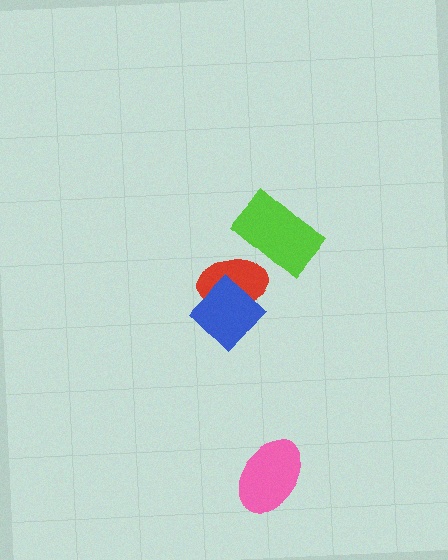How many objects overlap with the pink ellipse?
0 objects overlap with the pink ellipse.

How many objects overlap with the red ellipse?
2 objects overlap with the red ellipse.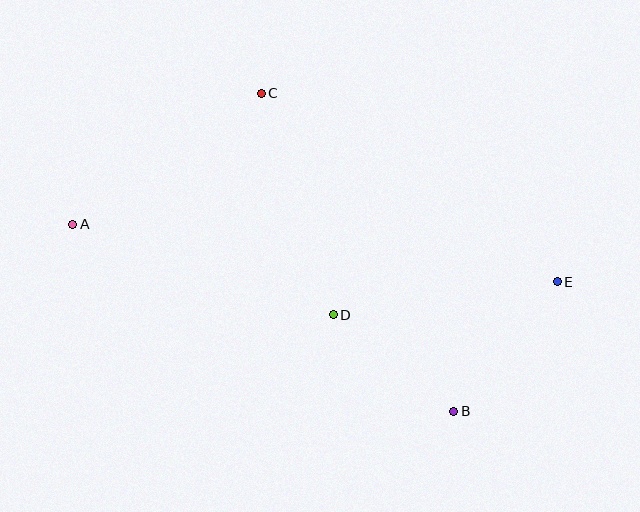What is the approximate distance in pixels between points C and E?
The distance between C and E is approximately 351 pixels.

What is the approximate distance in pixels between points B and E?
The distance between B and E is approximately 166 pixels.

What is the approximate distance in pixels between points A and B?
The distance between A and B is approximately 424 pixels.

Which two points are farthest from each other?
Points A and E are farthest from each other.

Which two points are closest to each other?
Points B and D are closest to each other.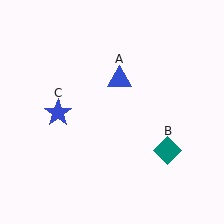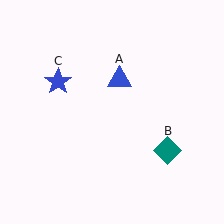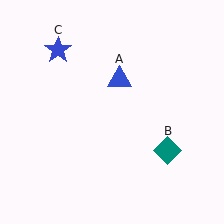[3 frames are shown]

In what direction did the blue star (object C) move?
The blue star (object C) moved up.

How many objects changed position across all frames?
1 object changed position: blue star (object C).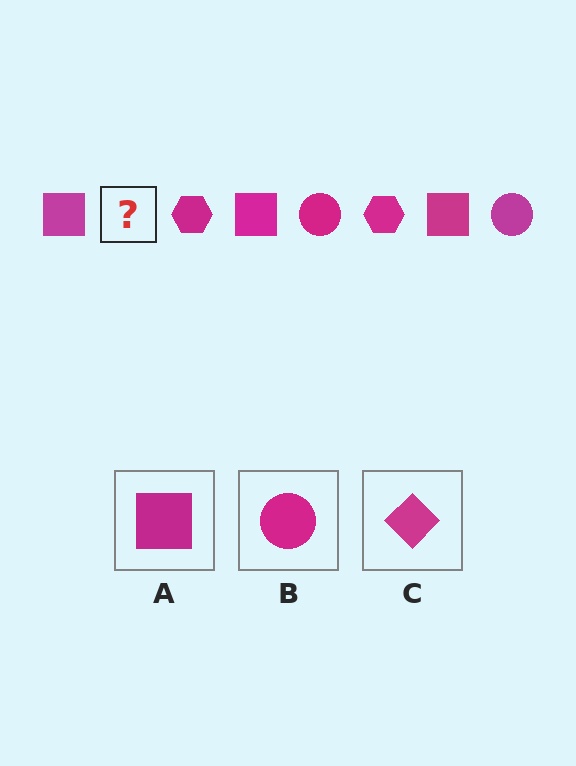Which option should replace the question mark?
Option B.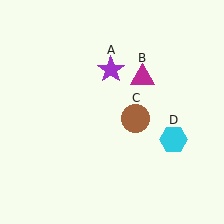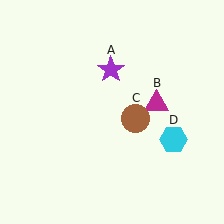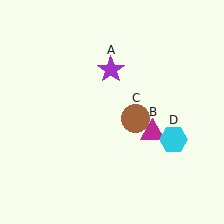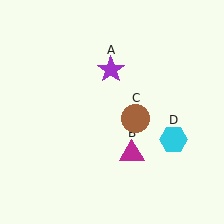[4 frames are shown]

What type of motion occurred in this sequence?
The magenta triangle (object B) rotated clockwise around the center of the scene.